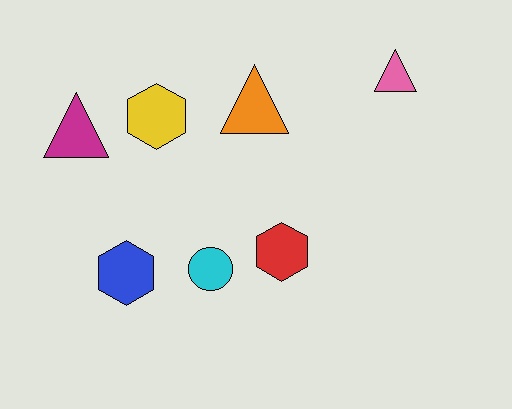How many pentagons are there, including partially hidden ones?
There are no pentagons.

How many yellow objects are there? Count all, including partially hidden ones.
There is 1 yellow object.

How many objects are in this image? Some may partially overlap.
There are 7 objects.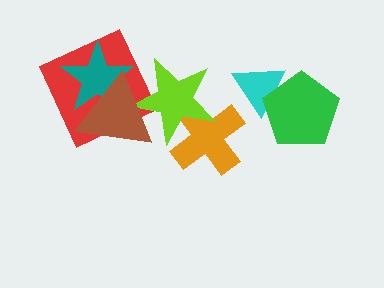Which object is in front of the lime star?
The brown triangle is in front of the lime star.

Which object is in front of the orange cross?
The lime star is in front of the orange cross.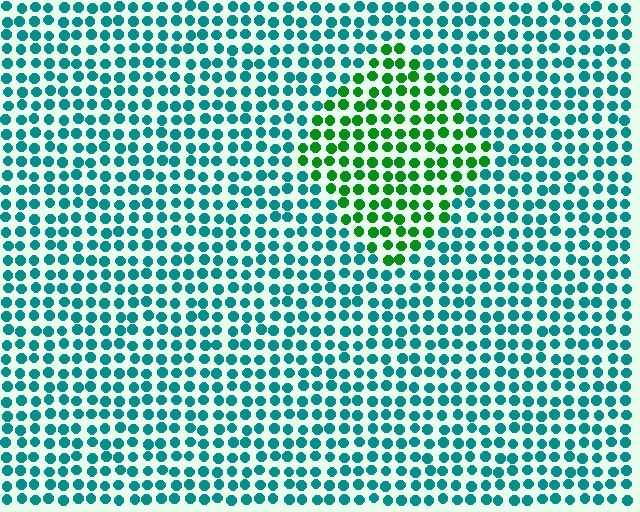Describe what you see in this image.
The image is filled with small teal elements in a uniform arrangement. A diamond-shaped region is visible where the elements are tinted to a slightly different hue, forming a subtle color boundary.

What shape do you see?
I see a diamond.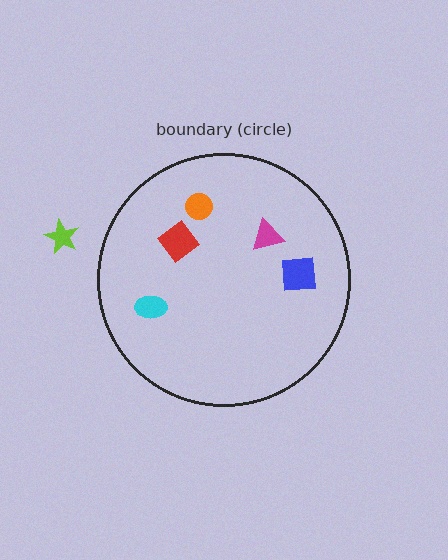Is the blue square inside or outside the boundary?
Inside.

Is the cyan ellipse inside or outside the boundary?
Inside.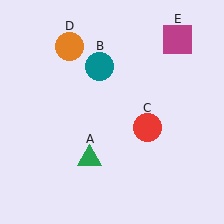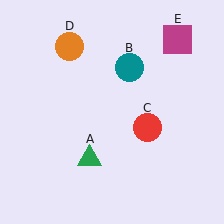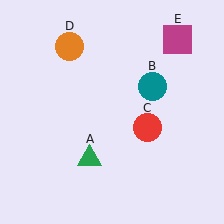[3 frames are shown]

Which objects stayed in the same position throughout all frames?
Green triangle (object A) and red circle (object C) and orange circle (object D) and magenta square (object E) remained stationary.